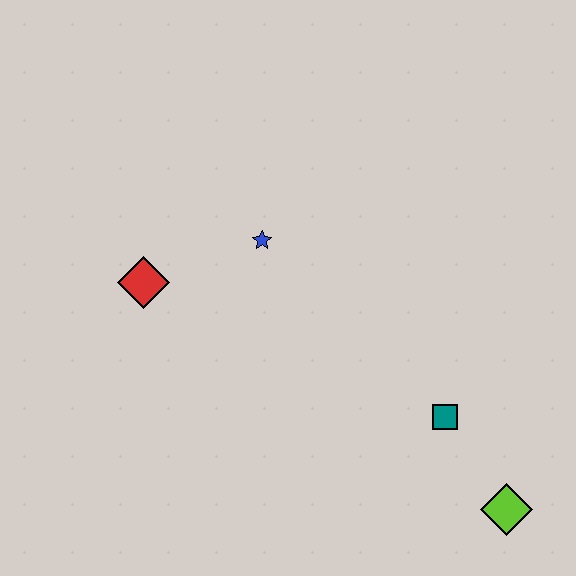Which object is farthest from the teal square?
The red diamond is farthest from the teal square.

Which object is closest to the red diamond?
The blue star is closest to the red diamond.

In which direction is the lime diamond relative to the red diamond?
The lime diamond is to the right of the red diamond.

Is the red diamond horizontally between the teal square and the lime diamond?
No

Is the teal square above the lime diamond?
Yes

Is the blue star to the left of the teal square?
Yes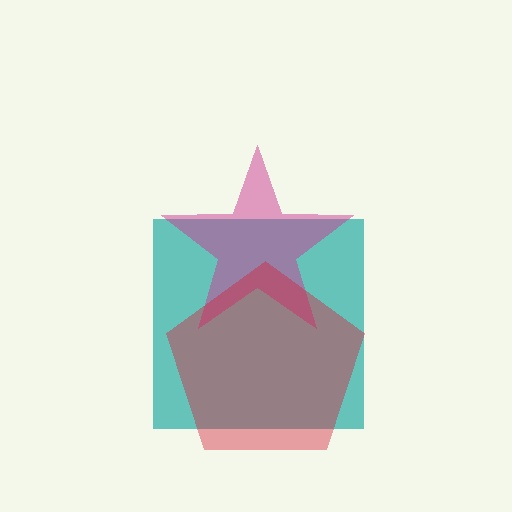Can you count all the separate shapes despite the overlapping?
Yes, there are 3 separate shapes.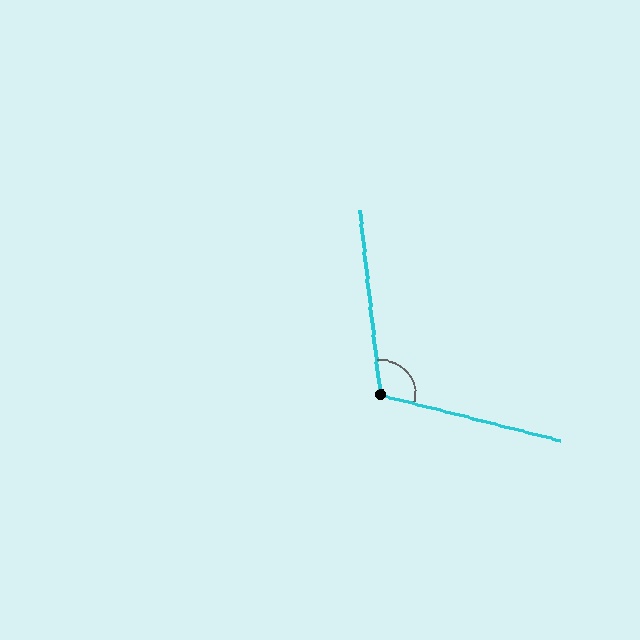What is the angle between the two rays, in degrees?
Approximately 111 degrees.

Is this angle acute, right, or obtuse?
It is obtuse.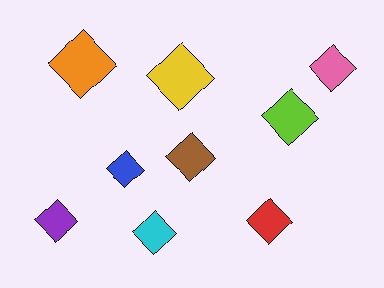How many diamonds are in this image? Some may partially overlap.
There are 9 diamonds.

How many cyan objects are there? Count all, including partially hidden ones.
There is 1 cyan object.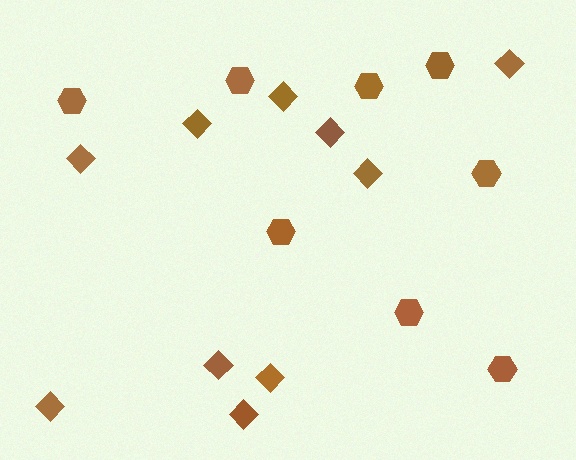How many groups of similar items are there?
There are 2 groups: one group of hexagons (8) and one group of diamonds (10).